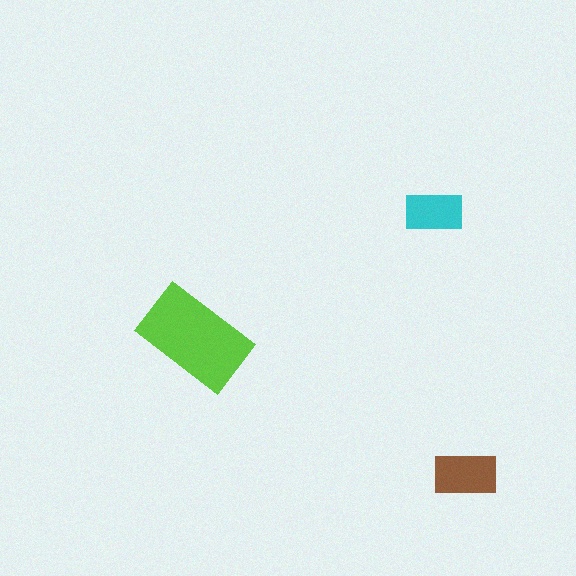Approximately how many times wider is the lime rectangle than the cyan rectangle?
About 2 times wider.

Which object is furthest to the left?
The lime rectangle is leftmost.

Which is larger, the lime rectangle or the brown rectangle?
The lime one.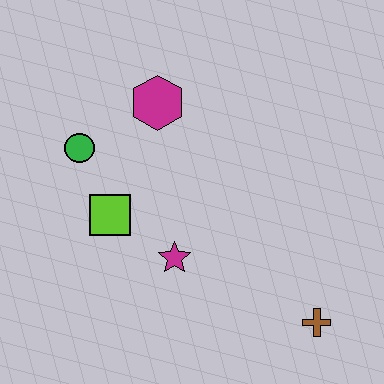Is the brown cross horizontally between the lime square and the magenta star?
No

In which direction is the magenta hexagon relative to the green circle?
The magenta hexagon is to the right of the green circle.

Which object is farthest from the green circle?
The brown cross is farthest from the green circle.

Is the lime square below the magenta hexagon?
Yes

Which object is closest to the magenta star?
The lime square is closest to the magenta star.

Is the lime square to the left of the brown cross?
Yes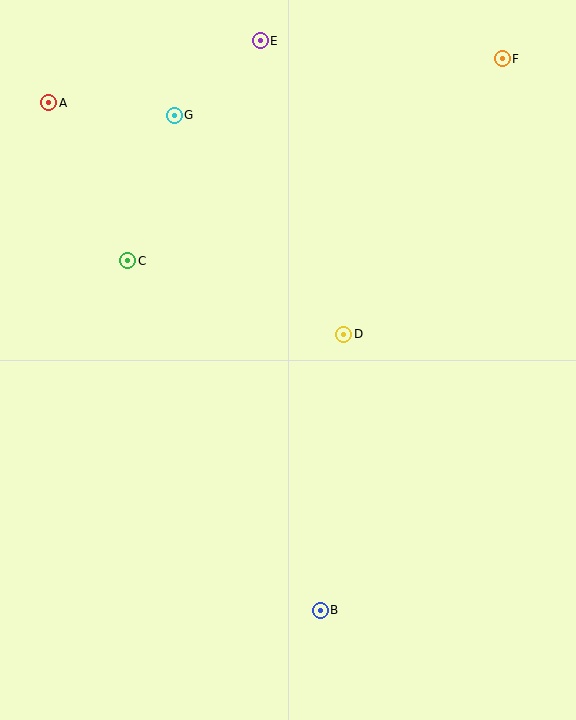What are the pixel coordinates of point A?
Point A is at (49, 103).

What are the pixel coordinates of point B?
Point B is at (320, 610).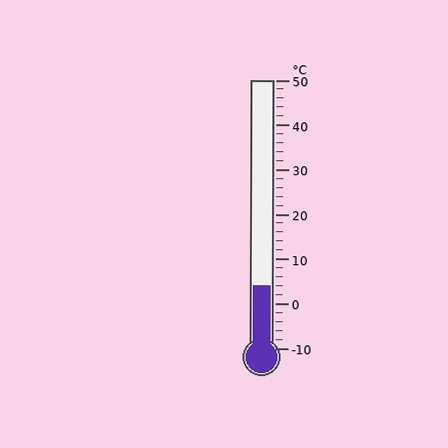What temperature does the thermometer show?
The thermometer shows approximately 4°C.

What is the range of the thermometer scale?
The thermometer scale ranges from -10°C to 50°C.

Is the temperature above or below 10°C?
The temperature is below 10°C.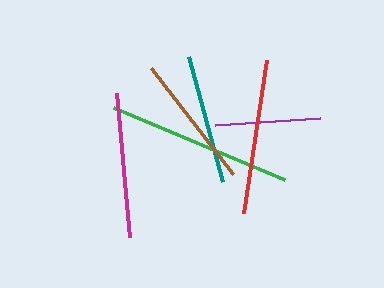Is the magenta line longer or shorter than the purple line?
The magenta line is longer than the purple line.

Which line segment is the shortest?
The purple line is the shortest at approximately 105 pixels.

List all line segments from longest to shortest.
From longest to shortest: green, red, magenta, brown, teal, purple.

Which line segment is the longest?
The green line is the longest at approximately 186 pixels.